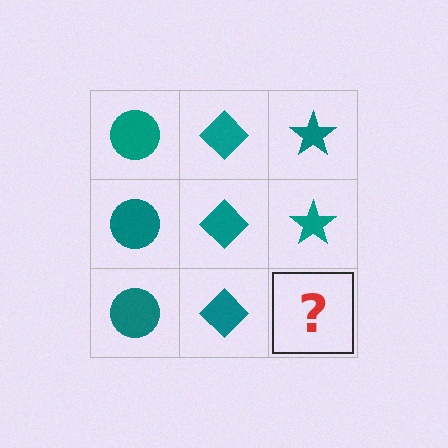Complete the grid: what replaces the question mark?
The question mark should be replaced with a teal star.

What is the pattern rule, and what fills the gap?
The rule is that each column has a consistent shape. The gap should be filled with a teal star.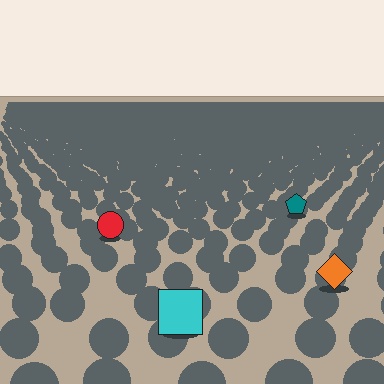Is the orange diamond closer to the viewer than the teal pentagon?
Yes. The orange diamond is closer — you can tell from the texture gradient: the ground texture is coarser near it.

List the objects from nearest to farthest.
From nearest to farthest: the cyan square, the orange diamond, the red circle, the teal pentagon.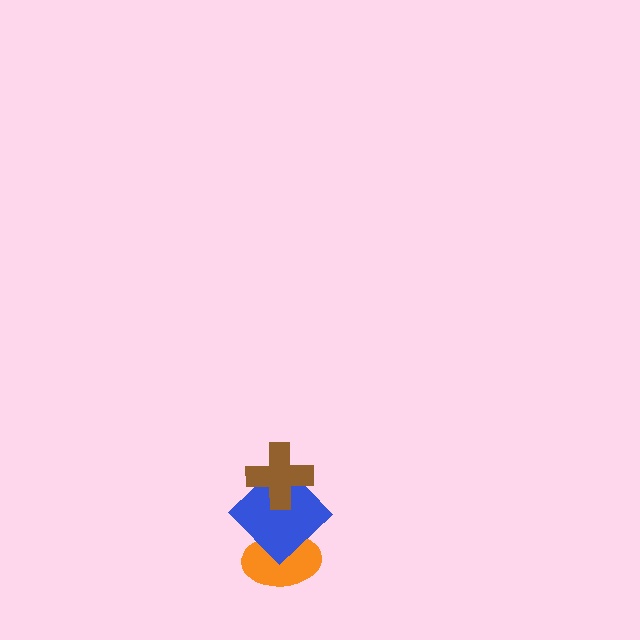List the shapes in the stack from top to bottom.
From top to bottom: the brown cross, the blue diamond, the orange ellipse.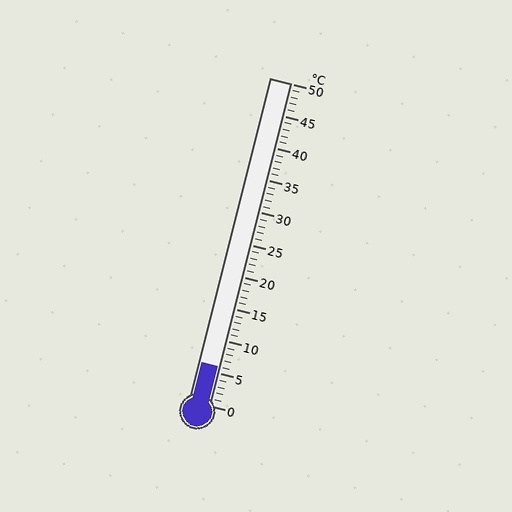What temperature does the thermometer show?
The thermometer shows approximately 6°C.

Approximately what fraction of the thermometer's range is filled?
The thermometer is filled to approximately 10% of its range.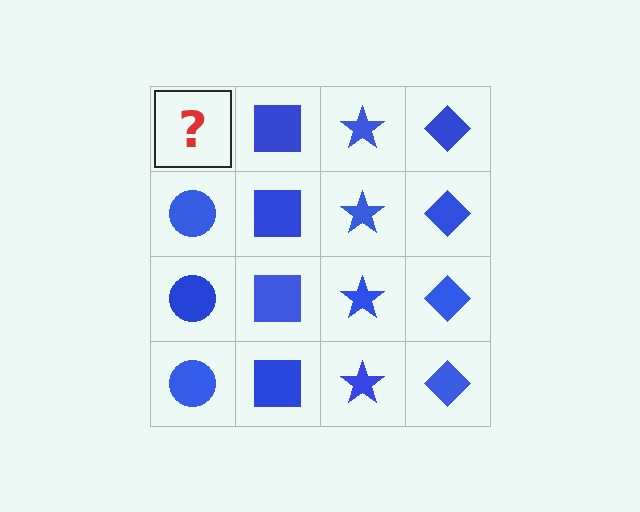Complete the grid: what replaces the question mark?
The question mark should be replaced with a blue circle.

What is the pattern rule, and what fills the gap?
The rule is that each column has a consistent shape. The gap should be filled with a blue circle.